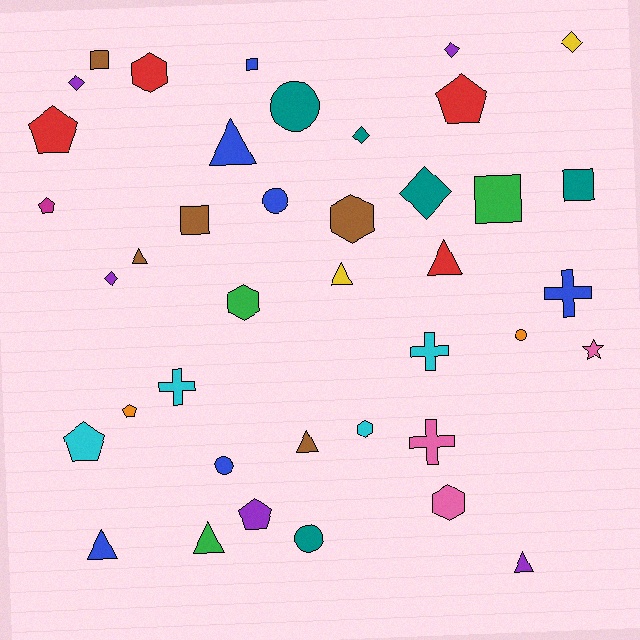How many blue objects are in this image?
There are 6 blue objects.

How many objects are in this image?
There are 40 objects.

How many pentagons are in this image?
There are 6 pentagons.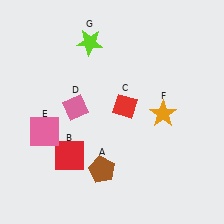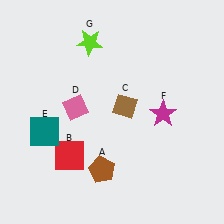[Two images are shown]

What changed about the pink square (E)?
In Image 1, E is pink. In Image 2, it changed to teal.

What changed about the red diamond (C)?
In Image 1, C is red. In Image 2, it changed to brown.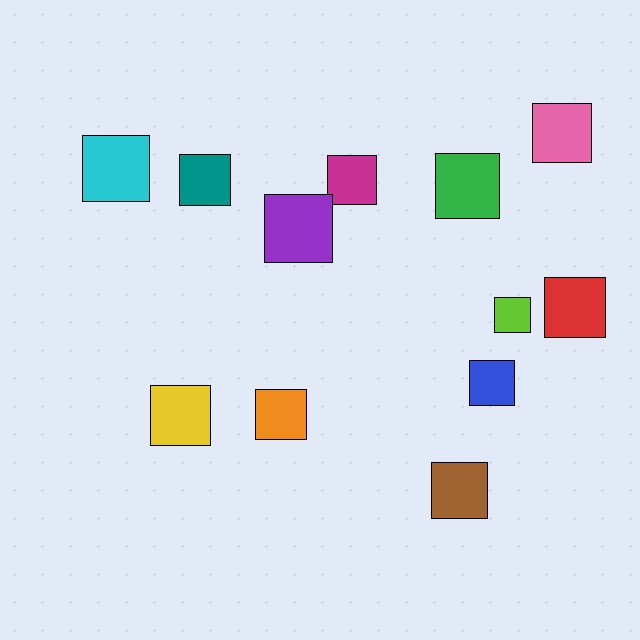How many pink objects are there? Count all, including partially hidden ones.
There is 1 pink object.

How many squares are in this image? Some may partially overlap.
There are 12 squares.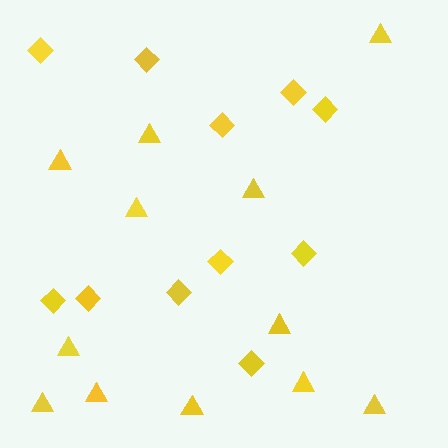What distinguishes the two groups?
There are 2 groups: one group of triangles (12) and one group of diamonds (11).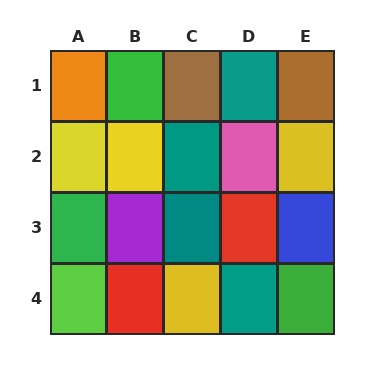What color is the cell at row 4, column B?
Red.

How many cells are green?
3 cells are green.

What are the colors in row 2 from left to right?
Yellow, yellow, teal, pink, yellow.